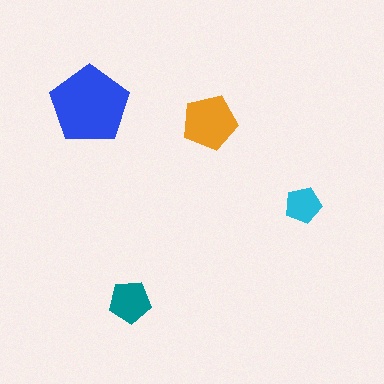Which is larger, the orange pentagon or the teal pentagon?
The orange one.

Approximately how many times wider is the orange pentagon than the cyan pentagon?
About 1.5 times wider.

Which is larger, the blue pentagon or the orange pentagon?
The blue one.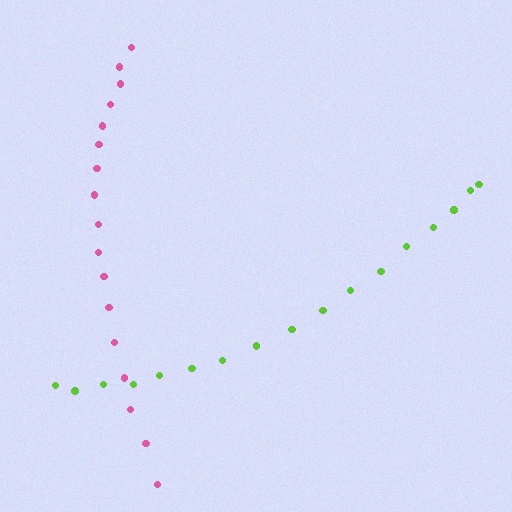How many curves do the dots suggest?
There are 2 distinct paths.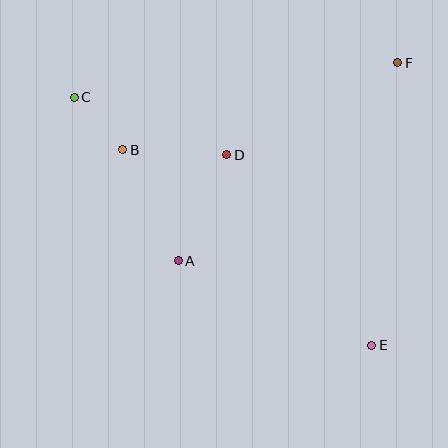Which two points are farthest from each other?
Points C and E are farthest from each other.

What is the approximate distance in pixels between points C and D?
The distance between C and D is approximately 163 pixels.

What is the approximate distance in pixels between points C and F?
The distance between C and F is approximately 325 pixels.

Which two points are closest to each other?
Points B and C are closest to each other.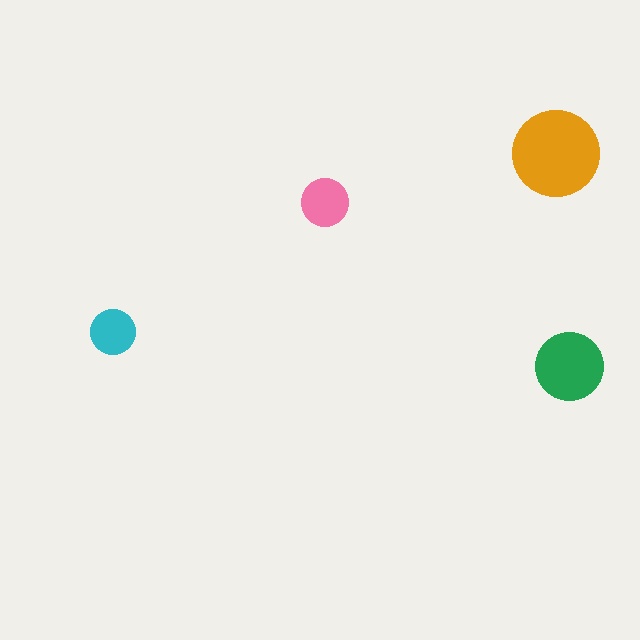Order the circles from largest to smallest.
the orange one, the green one, the pink one, the cyan one.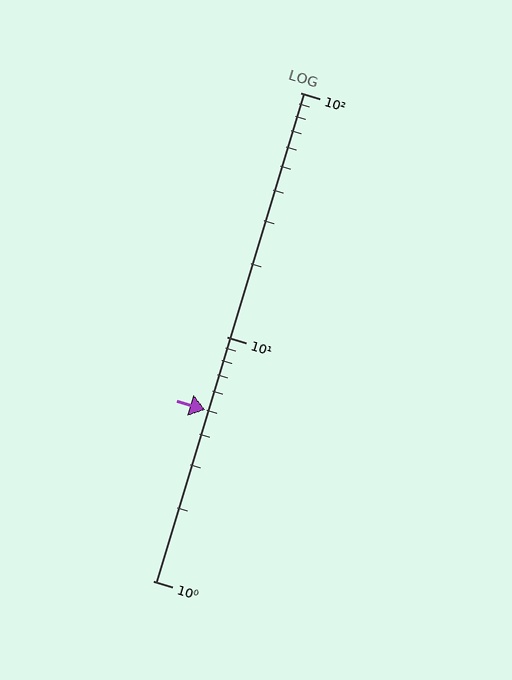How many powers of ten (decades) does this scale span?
The scale spans 2 decades, from 1 to 100.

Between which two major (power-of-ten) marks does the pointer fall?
The pointer is between 1 and 10.